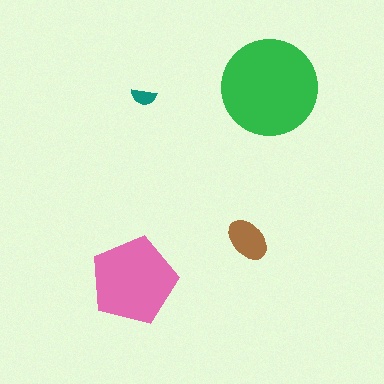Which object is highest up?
The green circle is topmost.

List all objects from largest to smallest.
The green circle, the pink pentagon, the brown ellipse, the teal semicircle.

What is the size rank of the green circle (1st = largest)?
1st.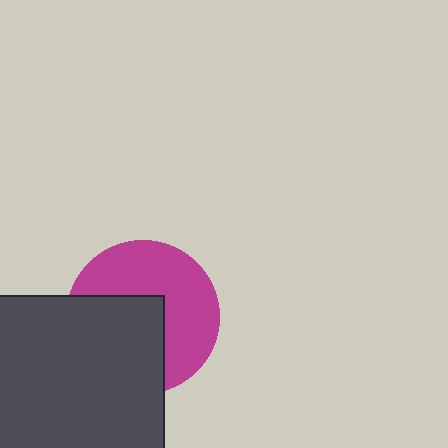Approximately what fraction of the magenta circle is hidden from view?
Roughly 46% of the magenta circle is hidden behind the dark gray square.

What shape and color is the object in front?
The object in front is a dark gray square.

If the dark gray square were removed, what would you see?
You would see the complete magenta circle.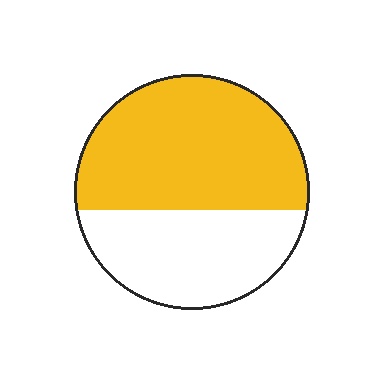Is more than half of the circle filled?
Yes.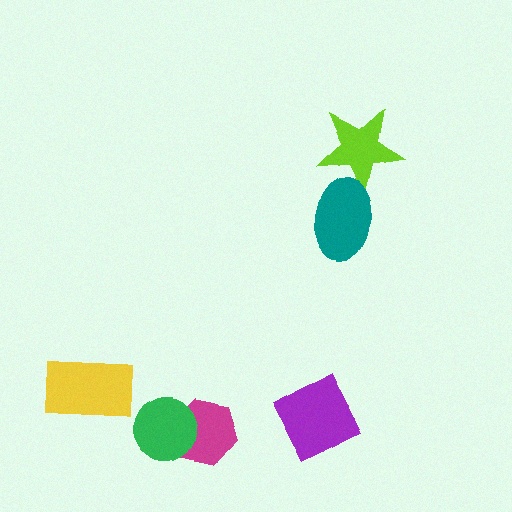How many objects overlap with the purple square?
0 objects overlap with the purple square.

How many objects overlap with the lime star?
1 object overlaps with the lime star.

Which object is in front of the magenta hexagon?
The green circle is in front of the magenta hexagon.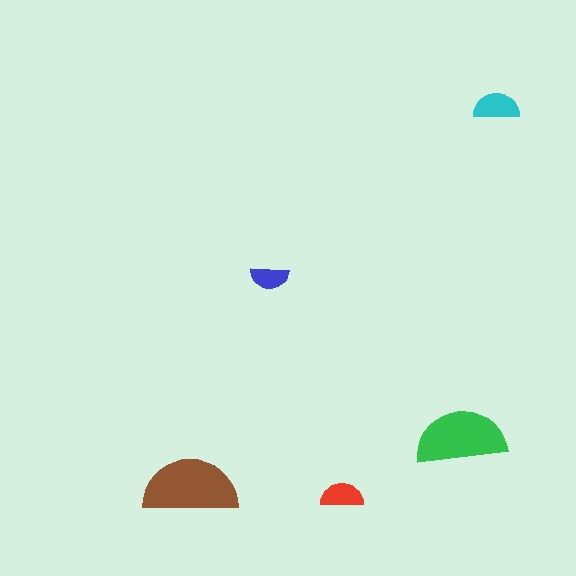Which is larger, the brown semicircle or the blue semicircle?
The brown one.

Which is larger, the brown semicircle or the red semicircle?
The brown one.